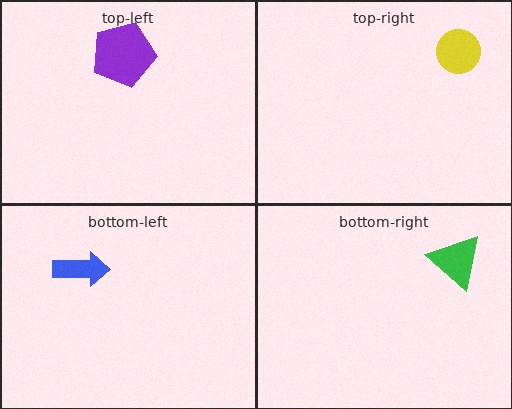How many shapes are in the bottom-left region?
1.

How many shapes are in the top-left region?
1.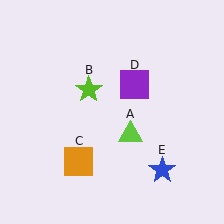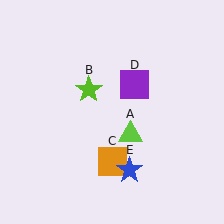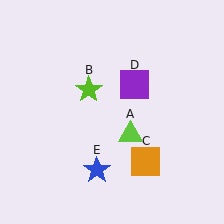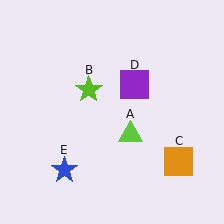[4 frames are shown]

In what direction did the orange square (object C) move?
The orange square (object C) moved right.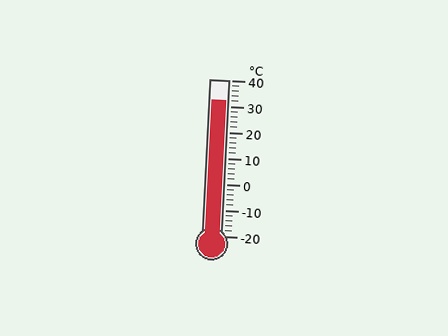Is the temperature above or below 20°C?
The temperature is above 20°C.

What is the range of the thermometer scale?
The thermometer scale ranges from -20°C to 40°C.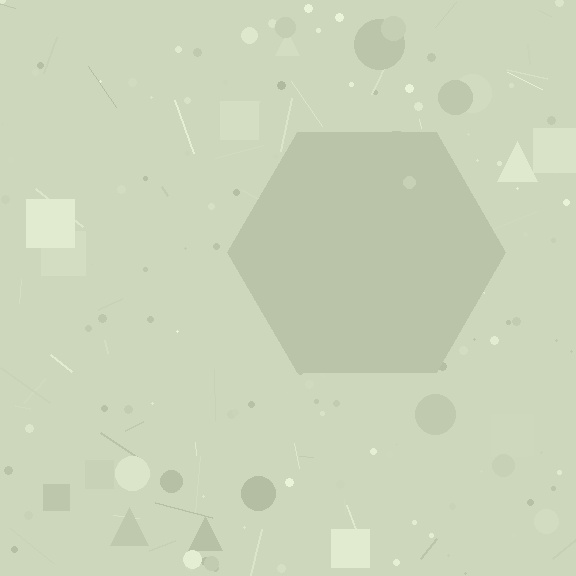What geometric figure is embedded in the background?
A hexagon is embedded in the background.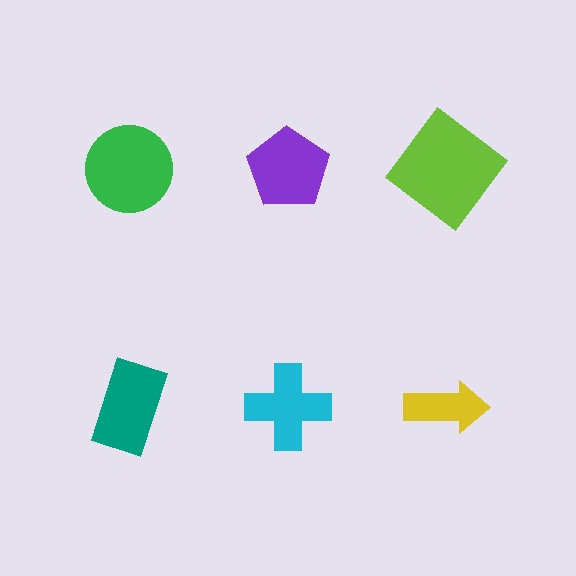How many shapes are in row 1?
3 shapes.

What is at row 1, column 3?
A lime diamond.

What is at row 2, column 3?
A yellow arrow.